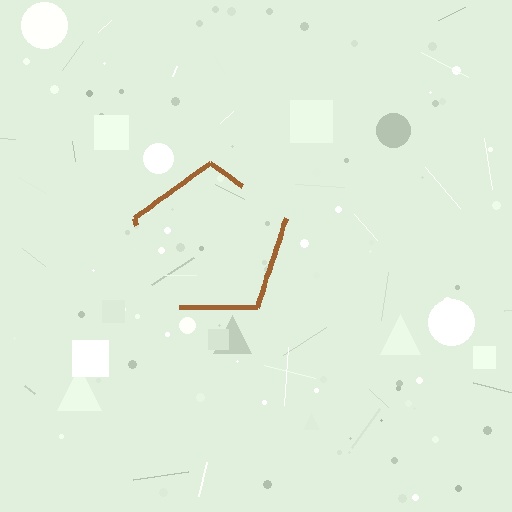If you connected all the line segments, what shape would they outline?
They would outline a pentagon.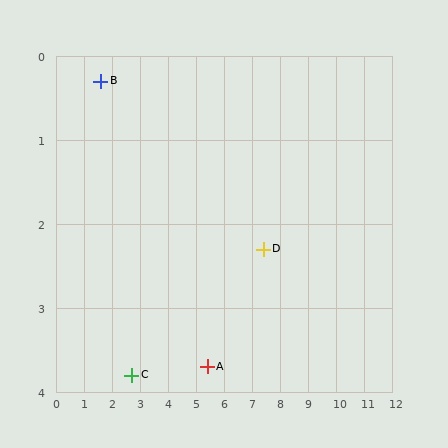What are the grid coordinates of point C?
Point C is at approximately (2.7, 3.8).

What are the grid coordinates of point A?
Point A is at approximately (5.4, 3.7).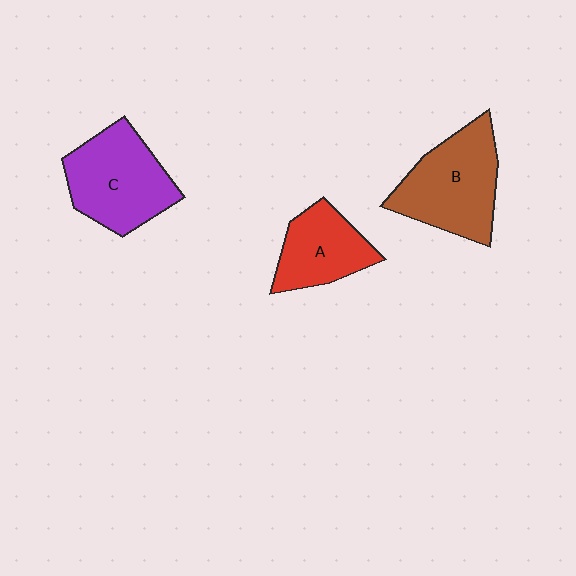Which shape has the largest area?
Shape B (brown).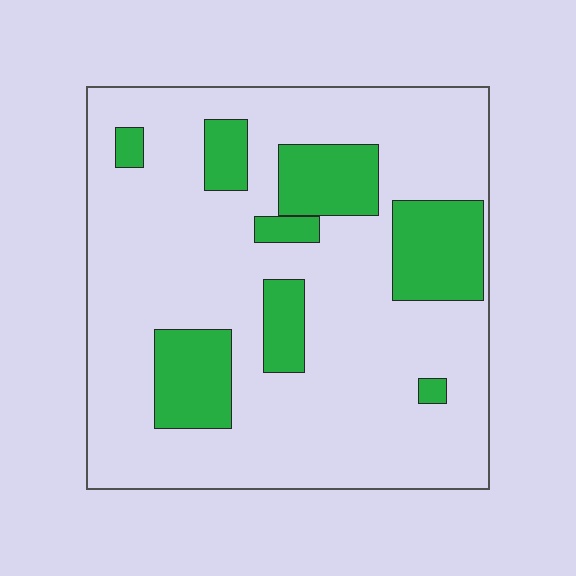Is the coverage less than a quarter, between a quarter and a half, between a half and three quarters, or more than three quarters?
Less than a quarter.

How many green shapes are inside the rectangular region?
8.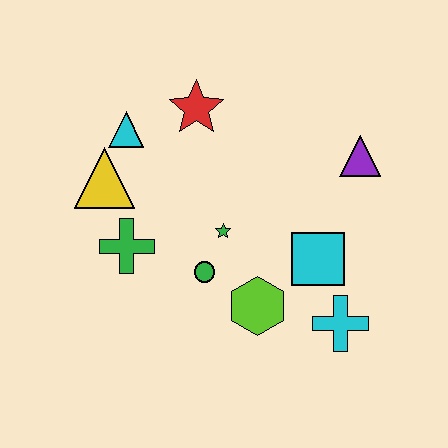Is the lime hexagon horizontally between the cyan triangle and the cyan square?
Yes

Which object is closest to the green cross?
The yellow triangle is closest to the green cross.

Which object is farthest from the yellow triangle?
The cyan cross is farthest from the yellow triangle.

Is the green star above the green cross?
Yes